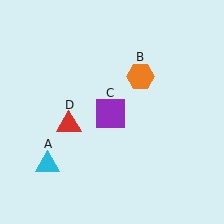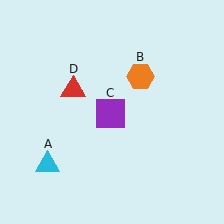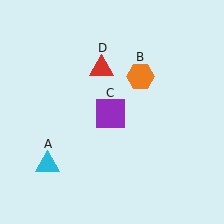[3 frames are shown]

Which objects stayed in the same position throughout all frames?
Cyan triangle (object A) and orange hexagon (object B) and purple square (object C) remained stationary.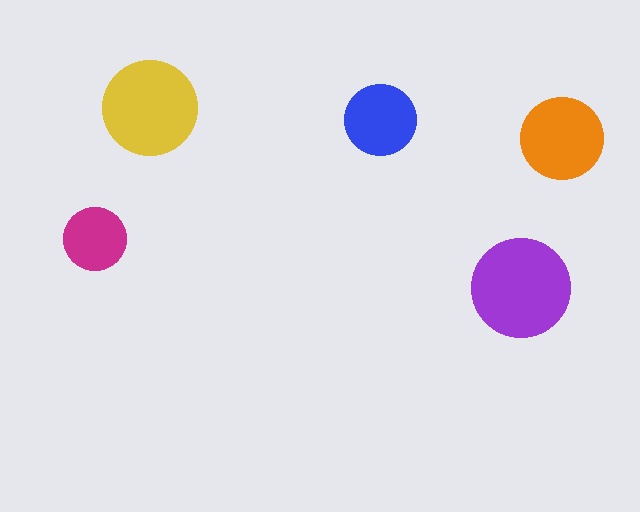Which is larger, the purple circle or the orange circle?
The purple one.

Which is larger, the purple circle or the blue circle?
The purple one.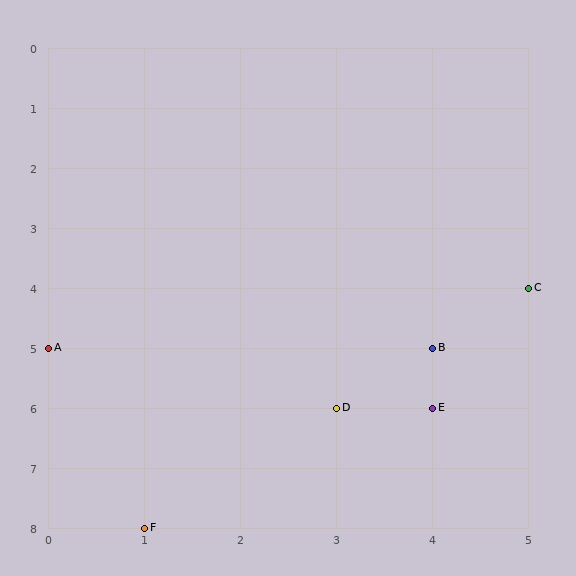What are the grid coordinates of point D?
Point D is at grid coordinates (3, 6).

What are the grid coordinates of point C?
Point C is at grid coordinates (5, 4).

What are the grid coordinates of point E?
Point E is at grid coordinates (4, 6).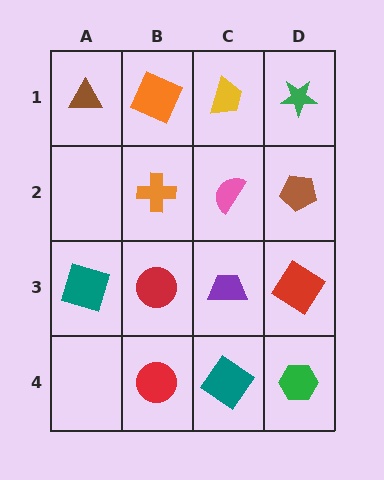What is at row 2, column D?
A brown pentagon.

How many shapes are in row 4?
3 shapes.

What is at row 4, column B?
A red circle.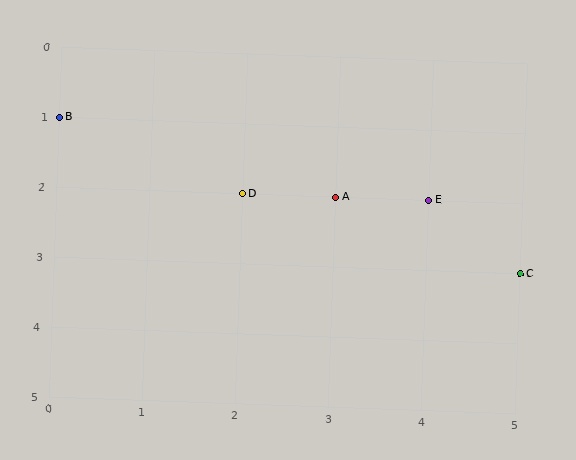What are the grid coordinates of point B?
Point B is at grid coordinates (0, 1).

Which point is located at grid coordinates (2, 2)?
Point D is at (2, 2).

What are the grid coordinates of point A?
Point A is at grid coordinates (3, 2).